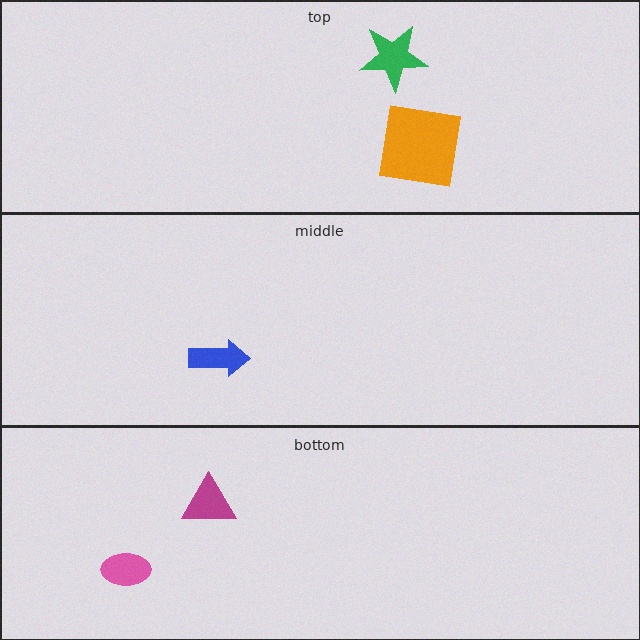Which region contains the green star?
The top region.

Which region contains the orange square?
The top region.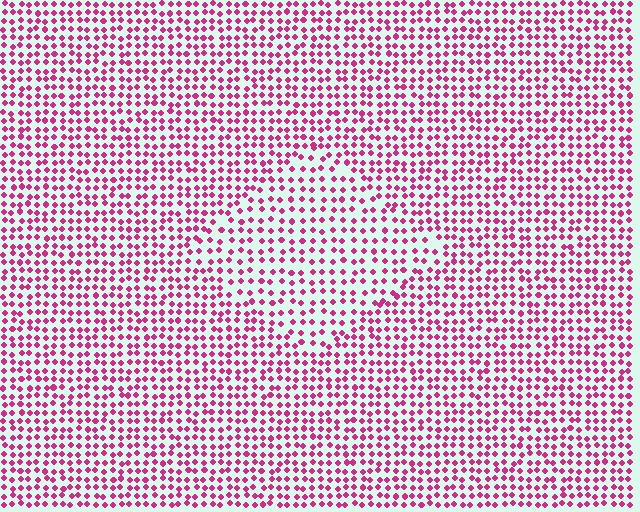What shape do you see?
I see a diamond.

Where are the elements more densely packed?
The elements are more densely packed outside the diamond boundary.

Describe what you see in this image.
The image contains small magenta elements arranged at two different densities. A diamond-shaped region is visible where the elements are less densely packed than the surrounding area.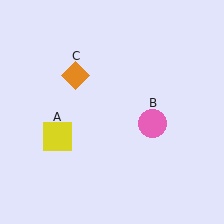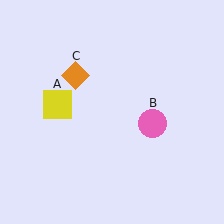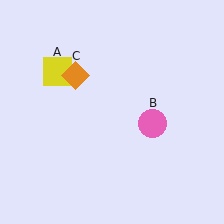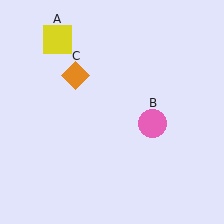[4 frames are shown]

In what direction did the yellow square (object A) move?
The yellow square (object A) moved up.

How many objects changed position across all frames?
1 object changed position: yellow square (object A).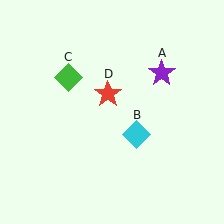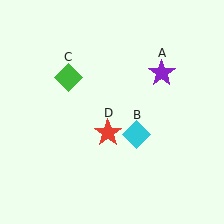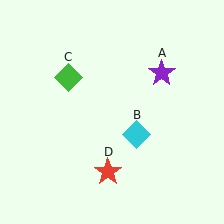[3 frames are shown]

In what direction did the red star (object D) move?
The red star (object D) moved down.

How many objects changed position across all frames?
1 object changed position: red star (object D).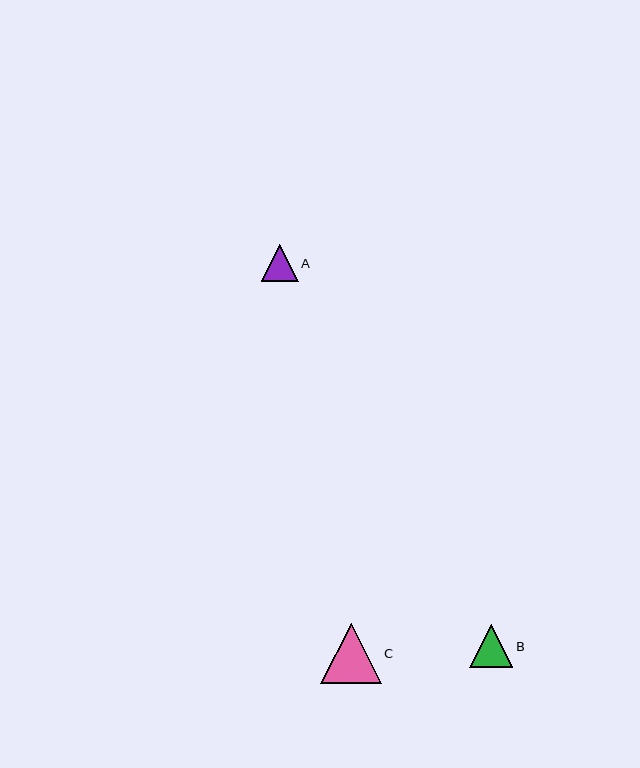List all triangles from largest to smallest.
From largest to smallest: C, B, A.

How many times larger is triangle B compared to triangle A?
Triangle B is approximately 1.2 times the size of triangle A.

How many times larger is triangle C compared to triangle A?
Triangle C is approximately 1.6 times the size of triangle A.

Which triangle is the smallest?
Triangle A is the smallest with a size of approximately 37 pixels.